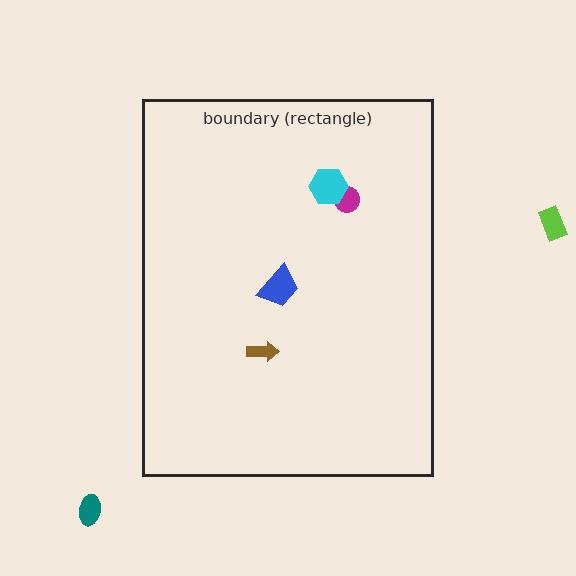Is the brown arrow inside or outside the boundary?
Inside.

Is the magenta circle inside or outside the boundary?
Inside.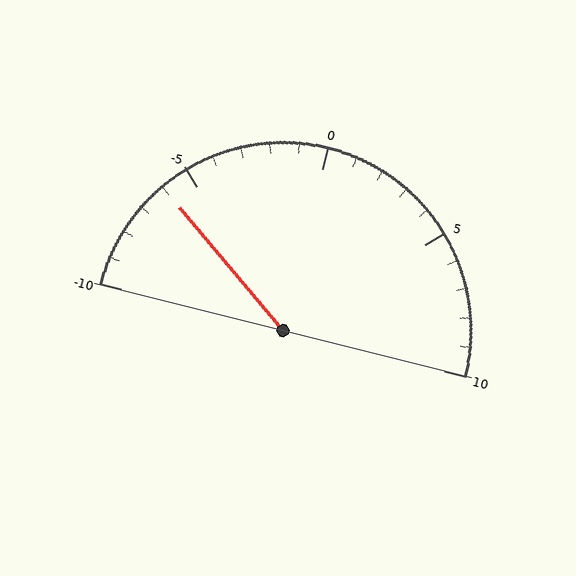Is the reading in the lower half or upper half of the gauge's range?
The reading is in the lower half of the range (-10 to 10).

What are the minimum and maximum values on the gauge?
The gauge ranges from -10 to 10.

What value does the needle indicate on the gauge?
The needle indicates approximately -6.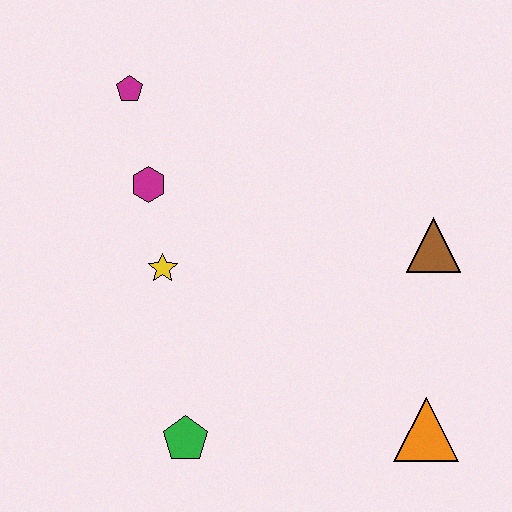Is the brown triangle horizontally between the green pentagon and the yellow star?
No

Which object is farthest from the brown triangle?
The magenta pentagon is farthest from the brown triangle.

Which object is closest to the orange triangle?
The brown triangle is closest to the orange triangle.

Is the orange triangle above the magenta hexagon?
No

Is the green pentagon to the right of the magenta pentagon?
Yes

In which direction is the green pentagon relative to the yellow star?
The green pentagon is below the yellow star.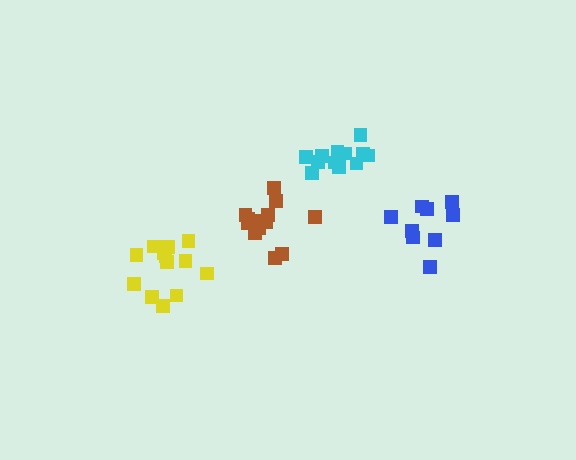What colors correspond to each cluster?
The clusters are colored: yellow, blue, cyan, brown.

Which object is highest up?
The cyan cluster is topmost.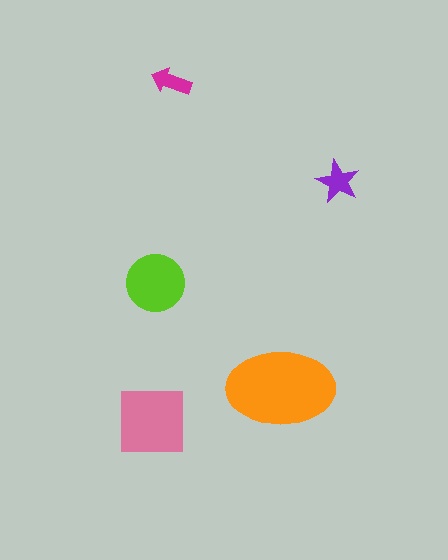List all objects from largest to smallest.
The orange ellipse, the pink square, the lime circle, the purple star, the magenta arrow.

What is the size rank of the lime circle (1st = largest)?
3rd.